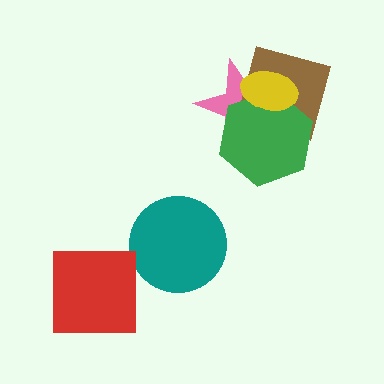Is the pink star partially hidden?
Yes, it is partially covered by another shape.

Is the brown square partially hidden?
Yes, it is partially covered by another shape.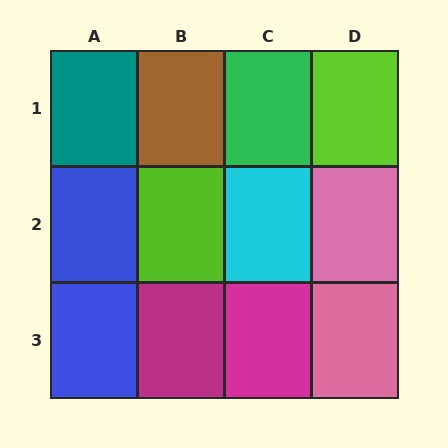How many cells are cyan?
1 cell is cyan.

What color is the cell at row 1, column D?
Lime.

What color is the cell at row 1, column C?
Green.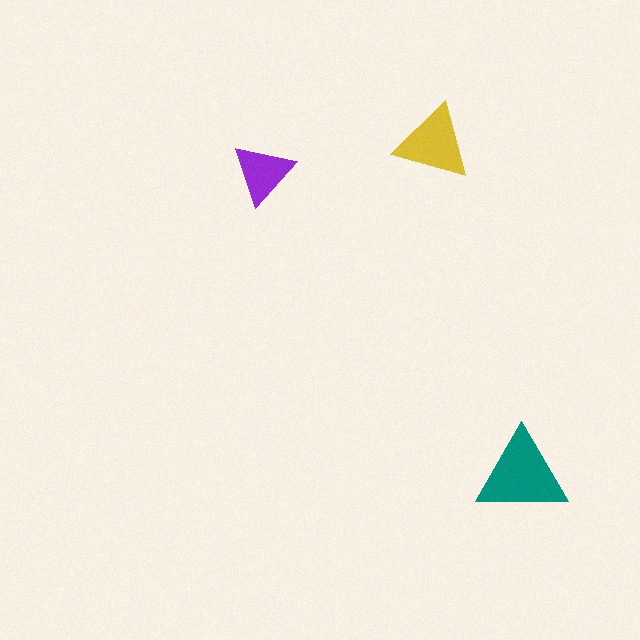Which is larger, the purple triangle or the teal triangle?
The teal one.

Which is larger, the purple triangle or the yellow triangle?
The yellow one.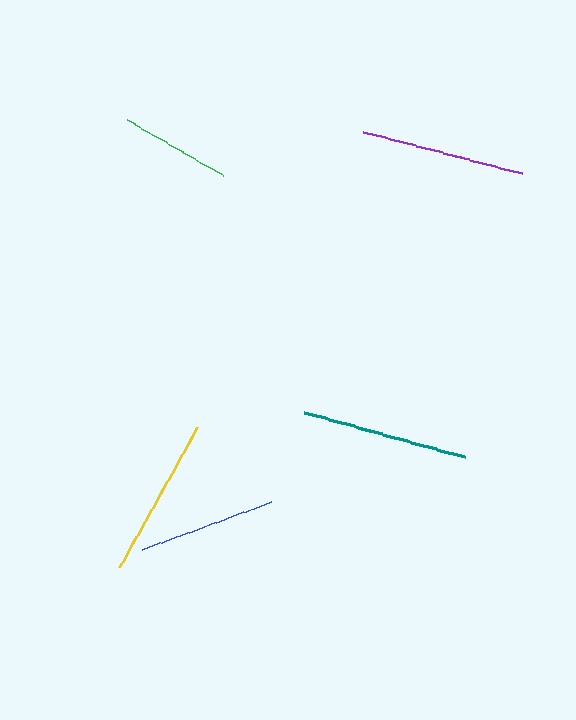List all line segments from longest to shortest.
From longest to shortest: teal, purple, yellow, blue, green.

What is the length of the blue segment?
The blue segment is approximately 137 pixels long.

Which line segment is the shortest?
The green line is the shortest at approximately 112 pixels.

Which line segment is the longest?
The teal line is the longest at approximately 167 pixels.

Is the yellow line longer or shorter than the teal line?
The teal line is longer than the yellow line.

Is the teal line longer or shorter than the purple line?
The teal line is longer than the purple line.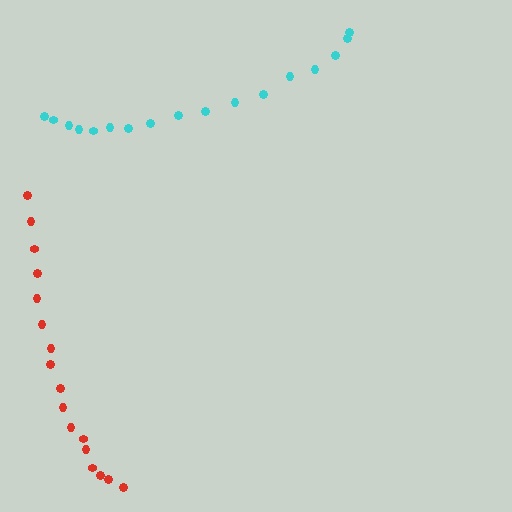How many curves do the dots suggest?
There are 2 distinct paths.